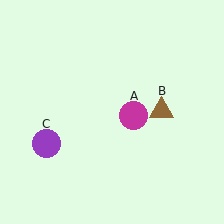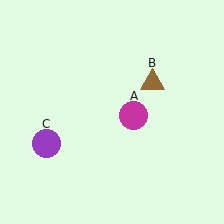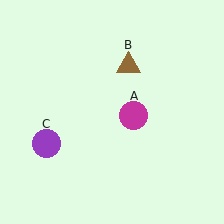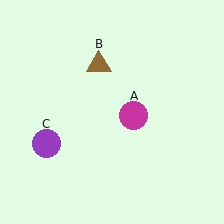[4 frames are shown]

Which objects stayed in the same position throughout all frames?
Magenta circle (object A) and purple circle (object C) remained stationary.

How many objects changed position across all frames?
1 object changed position: brown triangle (object B).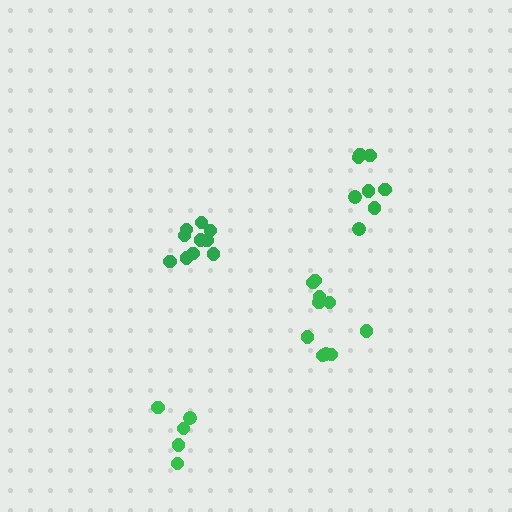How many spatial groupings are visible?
There are 4 spatial groupings.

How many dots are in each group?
Group 1: 10 dots, Group 2: 10 dots, Group 3: 8 dots, Group 4: 5 dots (33 total).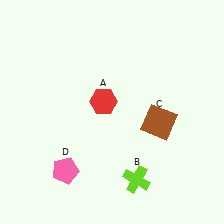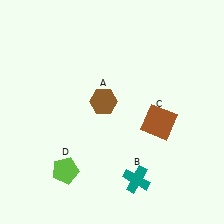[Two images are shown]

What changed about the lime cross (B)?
In Image 1, B is lime. In Image 2, it changed to teal.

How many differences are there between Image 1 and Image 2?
There are 3 differences between the two images.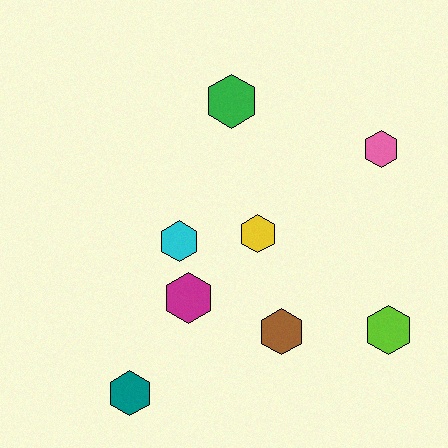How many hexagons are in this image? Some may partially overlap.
There are 8 hexagons.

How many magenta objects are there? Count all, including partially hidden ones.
There is 1 magenta object.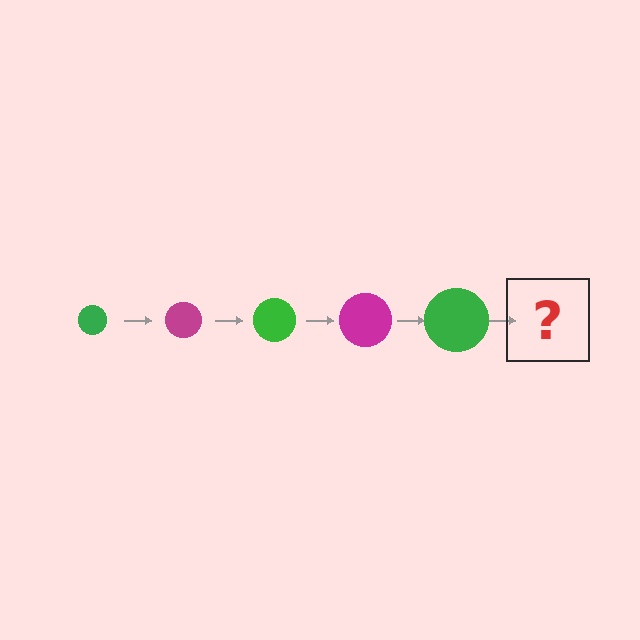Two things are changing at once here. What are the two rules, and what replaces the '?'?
The two rules are that the circle grows larger each step and the color cycles through green and magenta. The '?' should be a magenta circle, larger than the previous one.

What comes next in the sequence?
The next element should be a magenta circle, larger than the previous one.